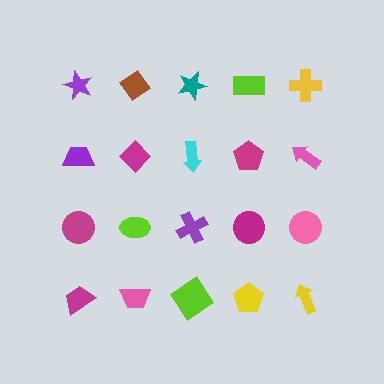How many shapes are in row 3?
5 shapes.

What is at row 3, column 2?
A lime ellipse.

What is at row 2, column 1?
A purple trapezoid.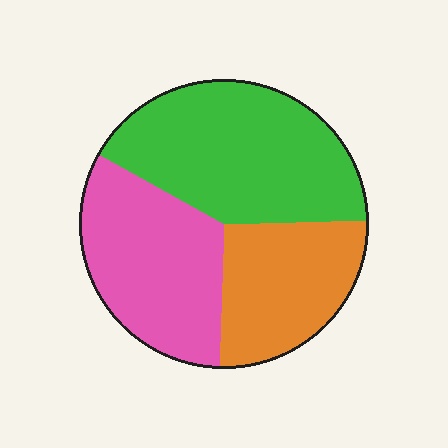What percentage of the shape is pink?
Pink takes up between a sixth and a third of the shape.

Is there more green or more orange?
Green.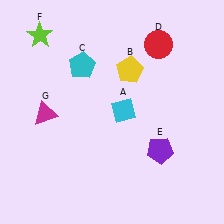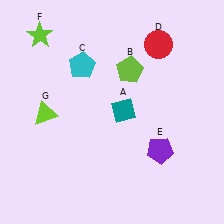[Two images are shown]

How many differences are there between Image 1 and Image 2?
There are 3 differences between the two images.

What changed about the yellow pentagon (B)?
In Image 1, B is yellow. In Image 2, it changed to lime.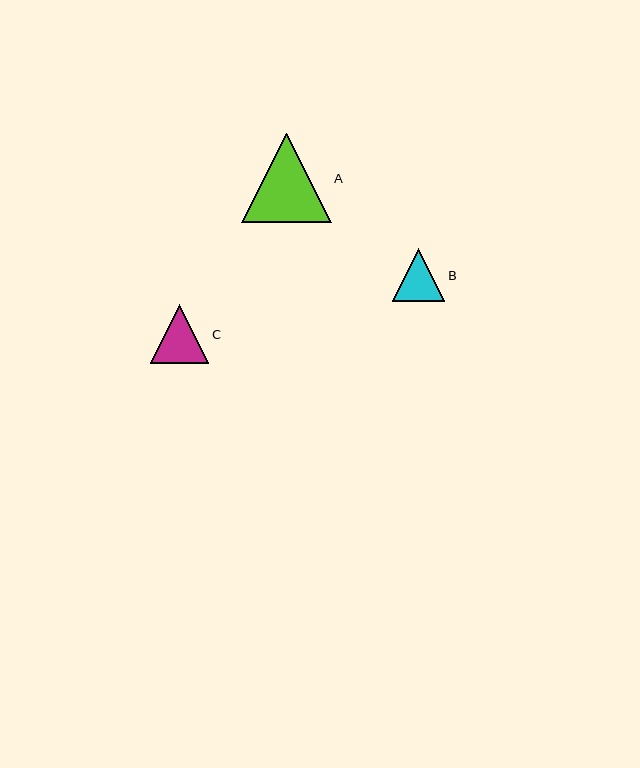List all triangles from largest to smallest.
From largest to smallest: A, C, B.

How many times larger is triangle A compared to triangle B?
Triangle A is approximately 1.7 times the size of triangle B.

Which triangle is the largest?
Triangle A is the largest with a size of approximately 89 pixels.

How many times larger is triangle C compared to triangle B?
Triangle C is approximately 1.1 times the size of triangle B.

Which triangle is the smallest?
Triangle B is the smallest with a size of approximately 53 pixels.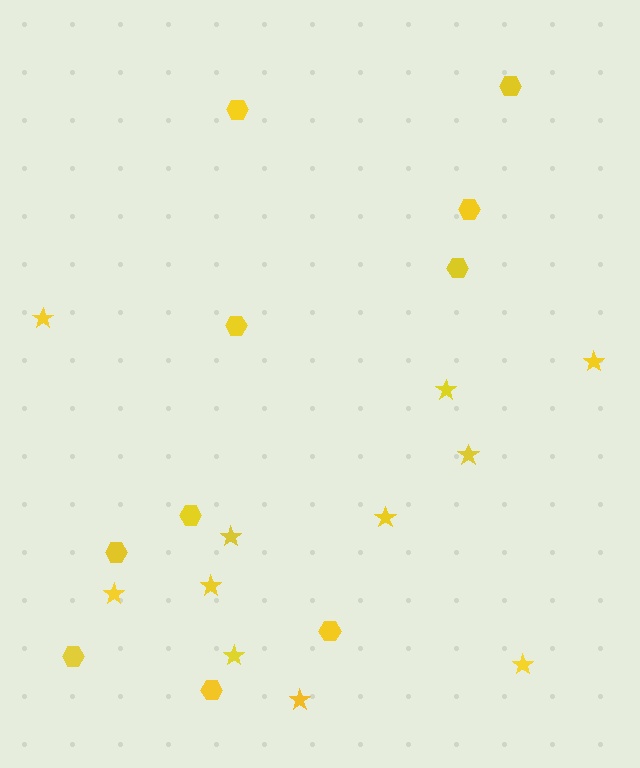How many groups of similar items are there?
There are 2 groups: one group of hexagons (10) and one group of stars (11).